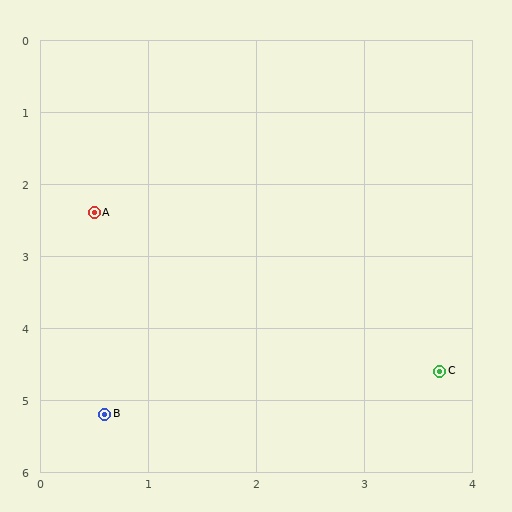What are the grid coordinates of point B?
Point B is at approximately (0.6, 5.2).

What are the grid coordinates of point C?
Point C is at approximately (3.7, 4.6).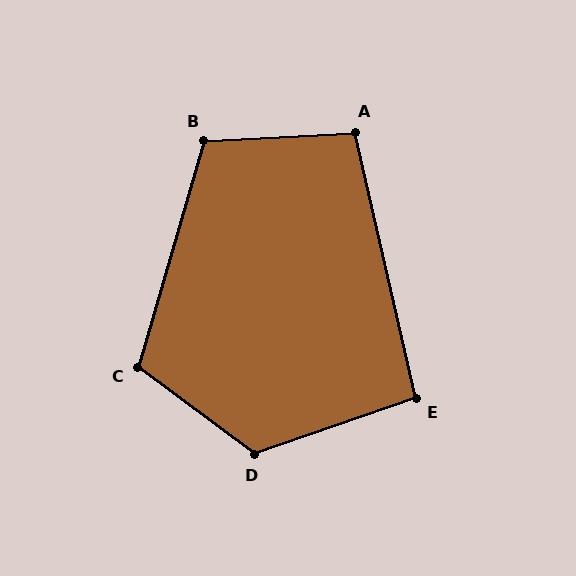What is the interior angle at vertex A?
Approximately 100 degrees (obtuse).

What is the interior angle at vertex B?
Approximately 109 degrees (obtuse).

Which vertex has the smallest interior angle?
E, at approximately 96 degrees.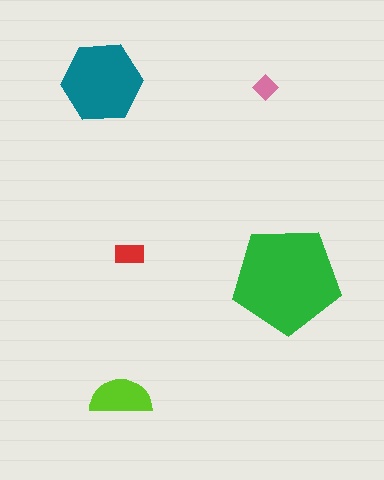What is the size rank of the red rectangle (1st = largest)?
4th.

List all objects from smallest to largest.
The pink diamond, the red rectangle, the lime semicircle, the teal hexagon, the green pentagon.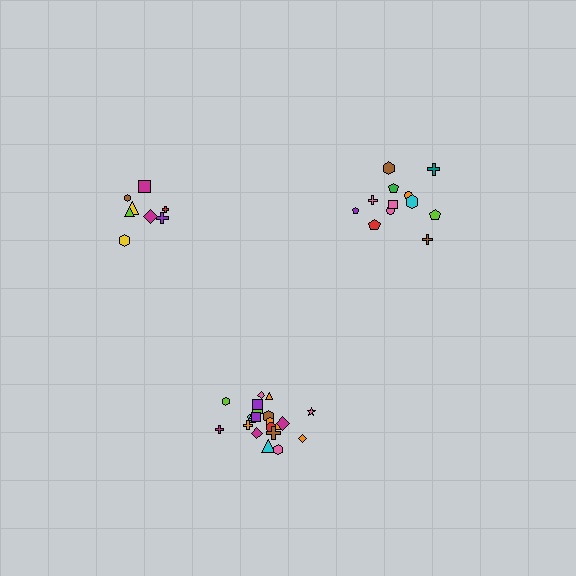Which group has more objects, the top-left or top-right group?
The top-right group.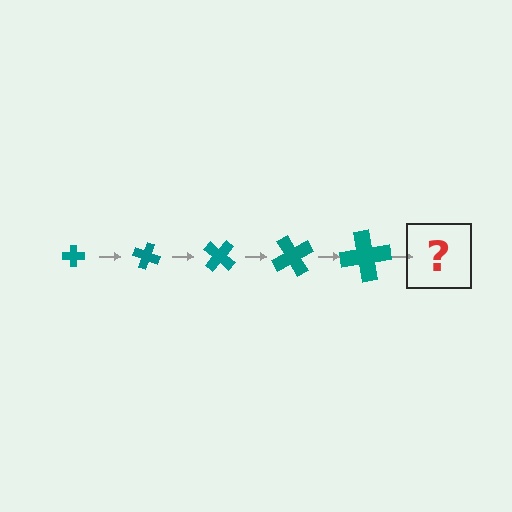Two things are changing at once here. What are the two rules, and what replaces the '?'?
The two rules are that the cross grows larger each step and it rotates 20 degrees each step. The '?' should be a cross, larger than the previous one and rotated 100 degrees from the start.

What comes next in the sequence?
The next element should be a cross, larger than the previous one and rotated 100 degrees from the start.